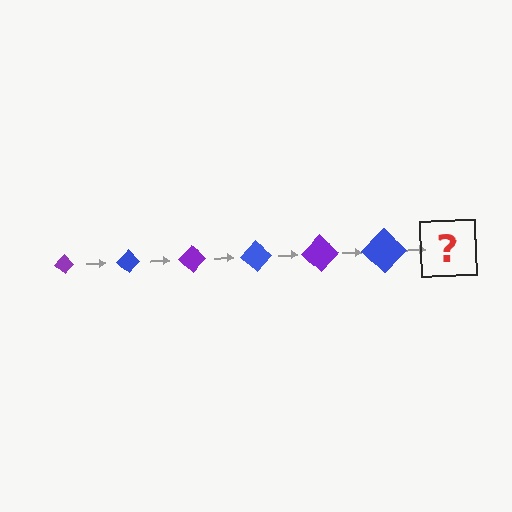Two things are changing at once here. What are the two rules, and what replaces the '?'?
The two rules are that the diamond grows larger each step and the color cycles through purple and blue. The '?' should be a purple diamond, larger than the previous one.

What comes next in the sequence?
The next element should be a purple diamond, larger than the previous one.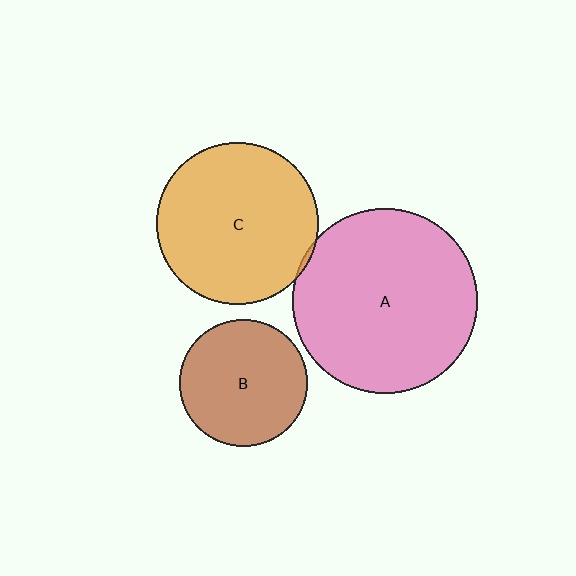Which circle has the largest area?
Circle A (pink).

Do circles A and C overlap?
Yes.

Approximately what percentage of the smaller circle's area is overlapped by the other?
Approximately 5%.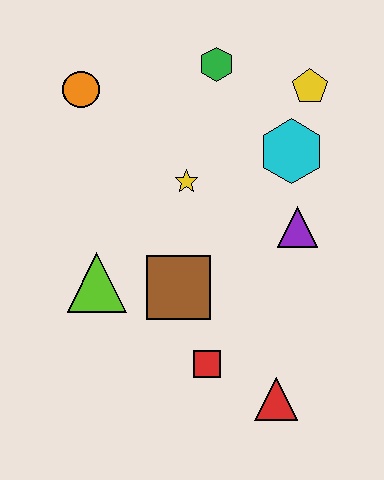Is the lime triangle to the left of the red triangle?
Yes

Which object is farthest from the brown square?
The yellow pentagon is farthest from the brown square.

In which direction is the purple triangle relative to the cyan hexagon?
The purple triangle is below the cyan hexagon.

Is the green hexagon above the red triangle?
Yes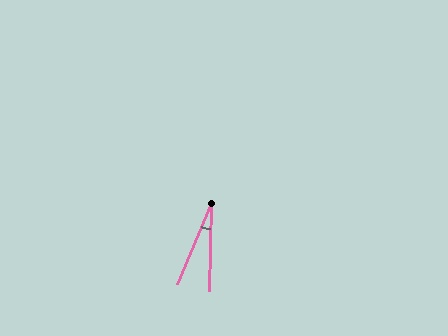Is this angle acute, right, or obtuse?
It is acute.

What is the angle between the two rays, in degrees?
Approximately 22 degrees.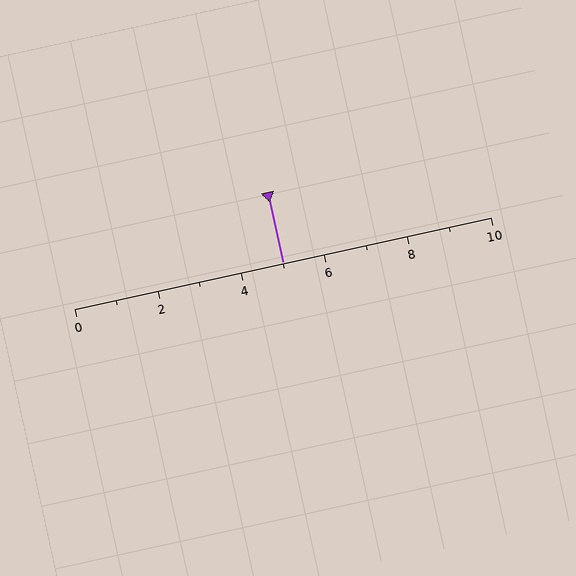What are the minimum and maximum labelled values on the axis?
The axis runs from 0 to 10.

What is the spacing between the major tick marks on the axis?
The major ticks are spaced 2 apart.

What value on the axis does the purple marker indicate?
The marker indicates approximately 5.